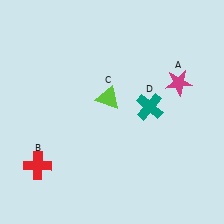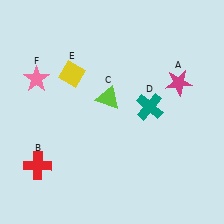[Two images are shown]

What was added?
A yellow diamond (E), a pink star (F) were added in Image 2.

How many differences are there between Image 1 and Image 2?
There are 2 differences between the two images.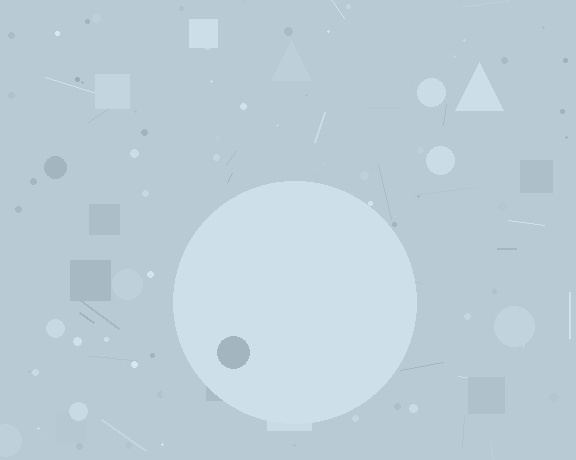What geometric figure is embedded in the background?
A circle is embedded in the background.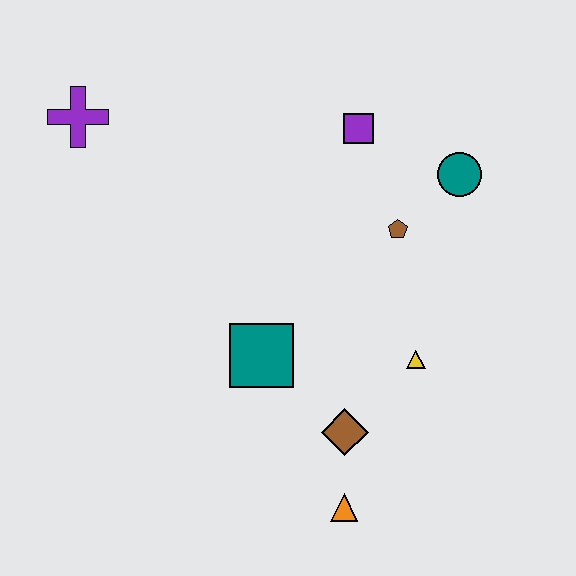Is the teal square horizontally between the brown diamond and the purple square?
No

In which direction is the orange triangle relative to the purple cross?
The orange triangle is below the purple cross.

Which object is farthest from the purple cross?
The orange triangle is farthest from the purple cross.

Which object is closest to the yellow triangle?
The brown diamond is closest to the yellow triangle.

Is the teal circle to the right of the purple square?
Yes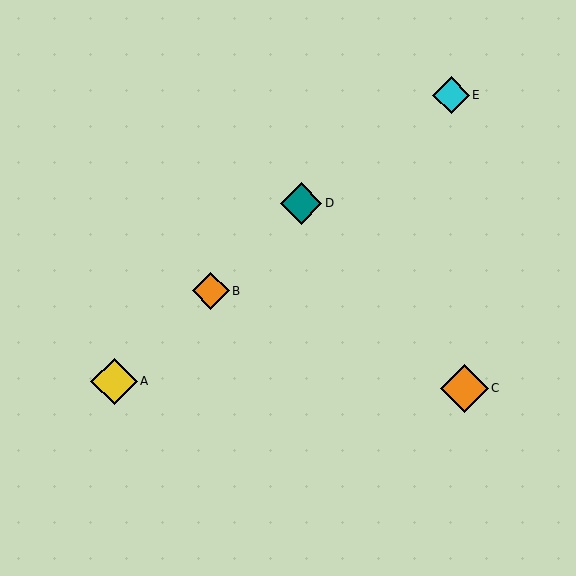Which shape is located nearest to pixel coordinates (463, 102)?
The cyan diamond (labeled E) at (451, 95) is nearest to that location.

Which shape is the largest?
The orange diamond (labeled C) is the largest.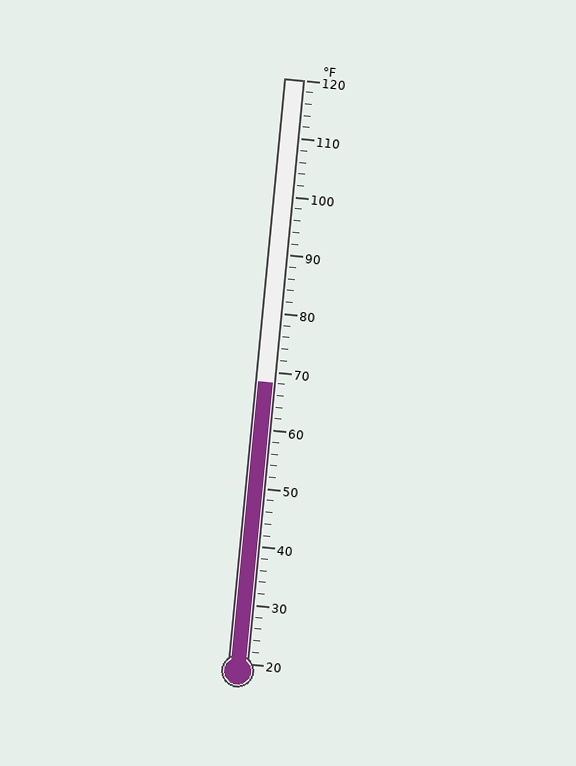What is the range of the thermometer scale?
The thermometer scale ranges from 20°F to 120°F.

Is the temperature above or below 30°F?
The temperature is above 30°F.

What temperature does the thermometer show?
The thermometer shows approximately 68°F.